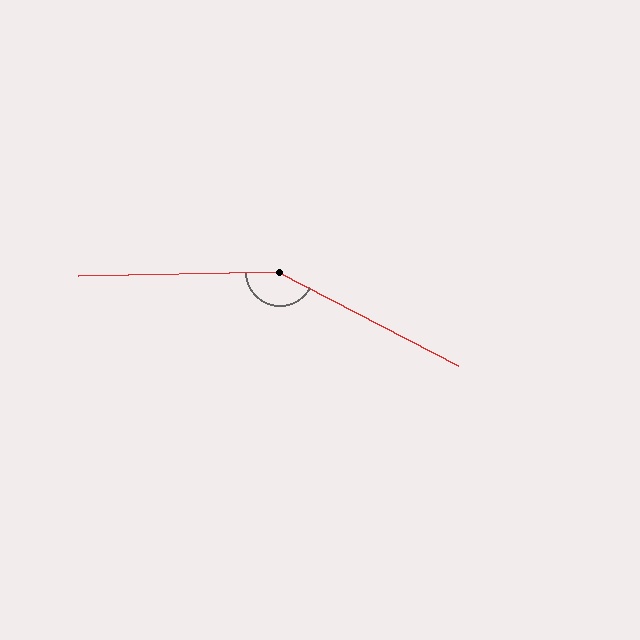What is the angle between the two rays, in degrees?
Approximately 151 degrees.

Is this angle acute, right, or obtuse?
It is obtuse.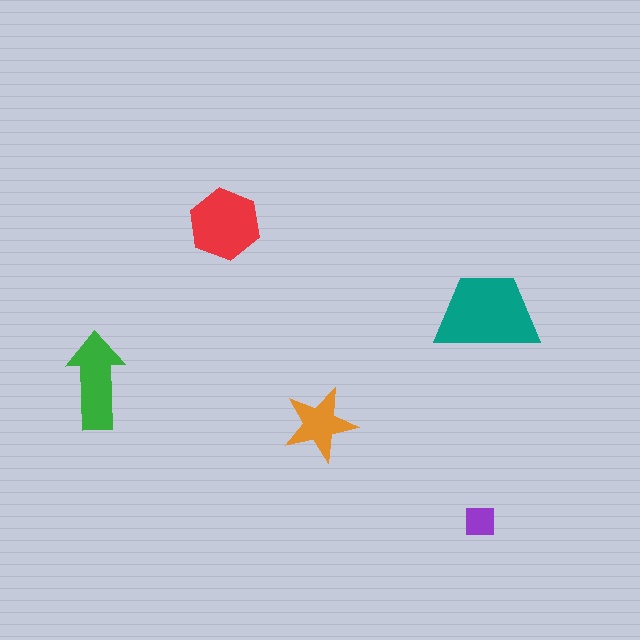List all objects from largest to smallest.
The teal trapezoid, the red hexagon, the green arrow, the orange star, the purple square.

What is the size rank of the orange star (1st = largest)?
4th.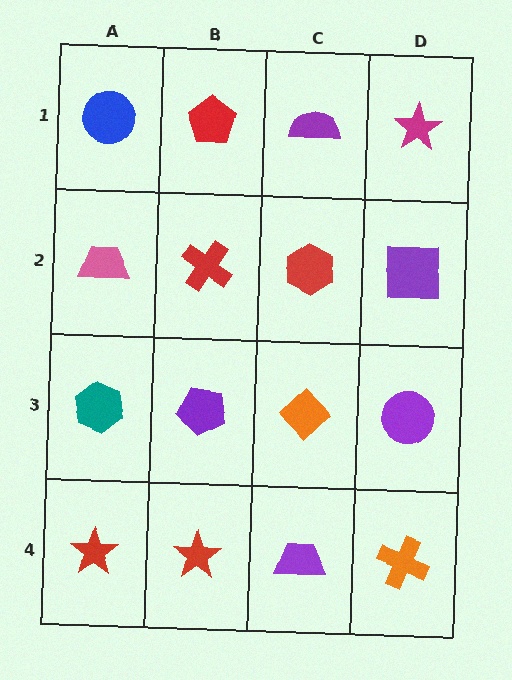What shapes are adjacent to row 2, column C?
A purple semicircle (row 1, column C), an orange diamond (row 3, column C), a red cross (row 2, column B), a purple square (row 2, column D).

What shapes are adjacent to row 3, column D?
A purple square (row 2, column D), an orange cross (row 4, column D), an orange diamond (row 3, column C).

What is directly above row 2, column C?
A purple semicircle.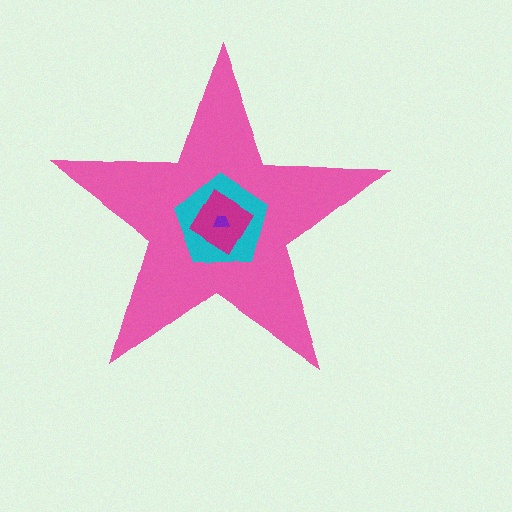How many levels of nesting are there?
4.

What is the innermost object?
The purple trapezoid.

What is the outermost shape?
The pink star.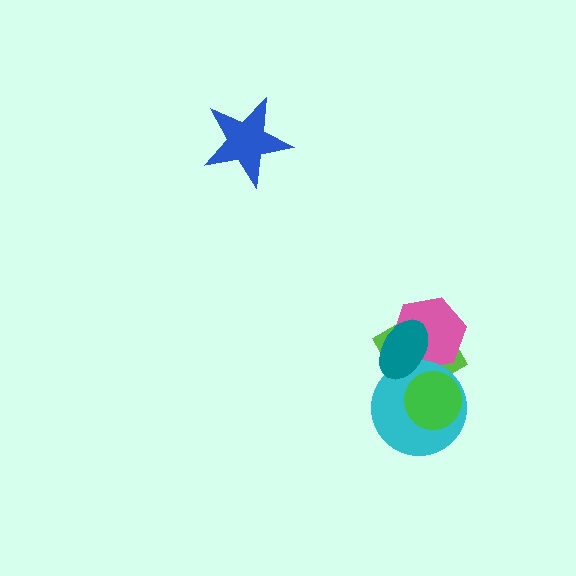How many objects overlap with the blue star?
0 objects overlap with the blue star.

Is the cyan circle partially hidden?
Yes, it is partially covered by another shape.